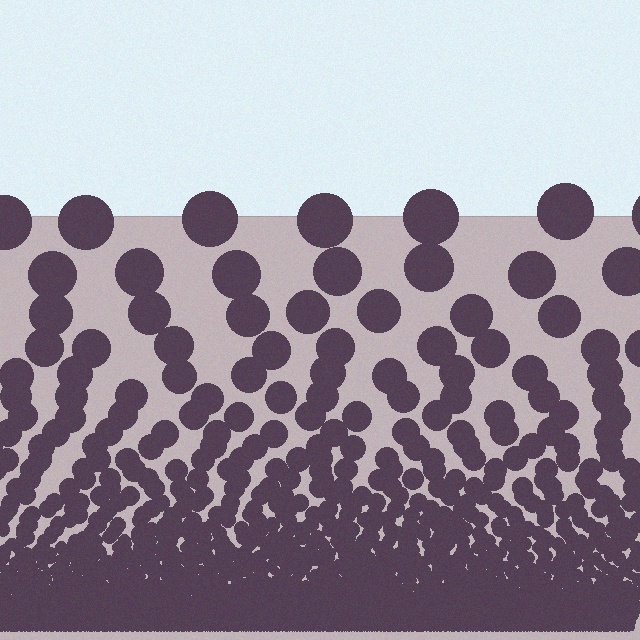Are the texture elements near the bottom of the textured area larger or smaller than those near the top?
Smaller. The gradient is inverted — elements near the bottom are smaller and denser.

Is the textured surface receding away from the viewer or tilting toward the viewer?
The surface appears to tilt toward the viewer. Texture elements get larger and sparser toward the top.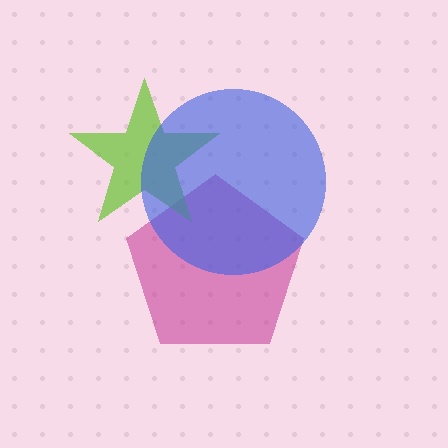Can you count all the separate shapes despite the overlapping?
Yes, there are 3 separate shapes.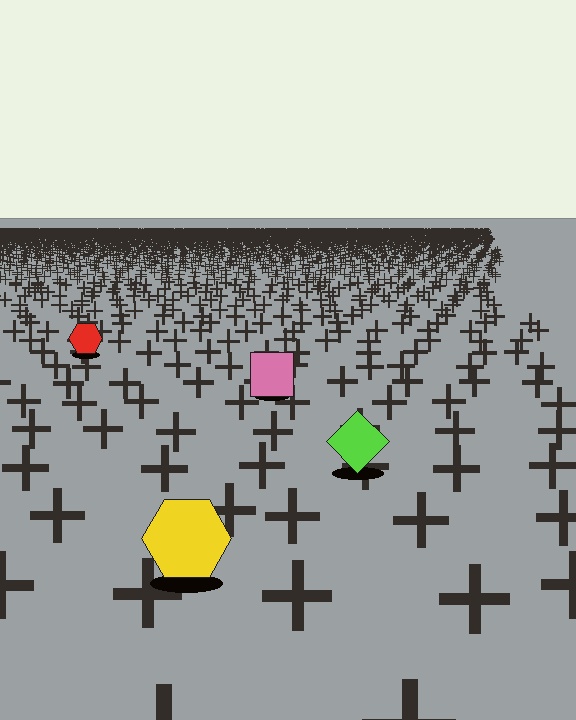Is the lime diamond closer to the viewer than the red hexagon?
Yes. The lime diamond is closer — you can tell from the texture gradient: the ground texture is coarser near it.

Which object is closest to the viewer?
The yellow hexagon is closest. The texture marks near it are larger and more spread out.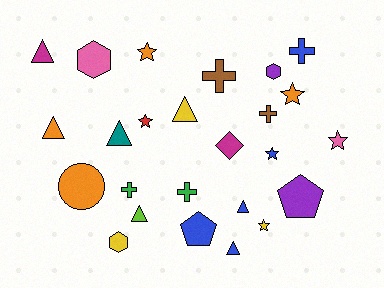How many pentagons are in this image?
There are 2 pentagons.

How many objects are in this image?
There are 25 objects.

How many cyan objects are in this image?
There are no cyan objects.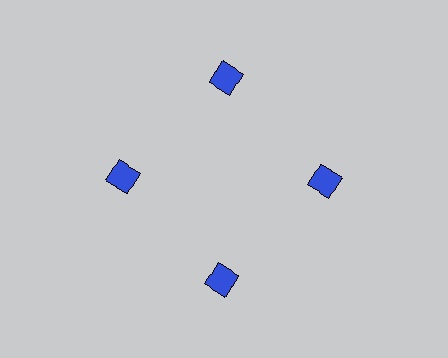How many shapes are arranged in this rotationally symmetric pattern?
There are 4 shapes, arranged in 4 groups of 1.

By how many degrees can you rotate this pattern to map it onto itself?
The pattern maps onto itself every 90 degrees of rotation.